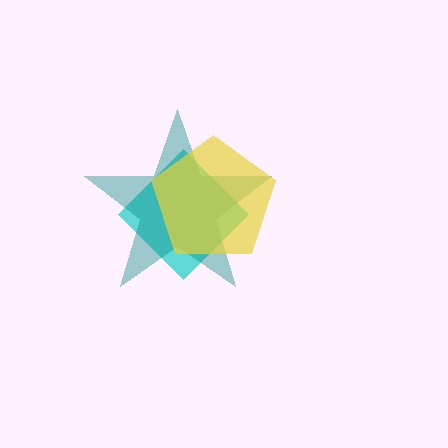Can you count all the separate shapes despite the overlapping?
Yes, there are 3 separate shapes.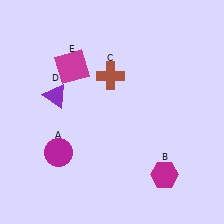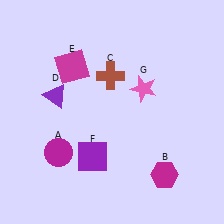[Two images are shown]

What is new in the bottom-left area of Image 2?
A purple square (F) was added in the bottom-left area of Image 2.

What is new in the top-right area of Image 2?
A pink star (G) was added in the top-right area of Image 2.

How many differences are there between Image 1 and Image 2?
There are 2 differences between the two images.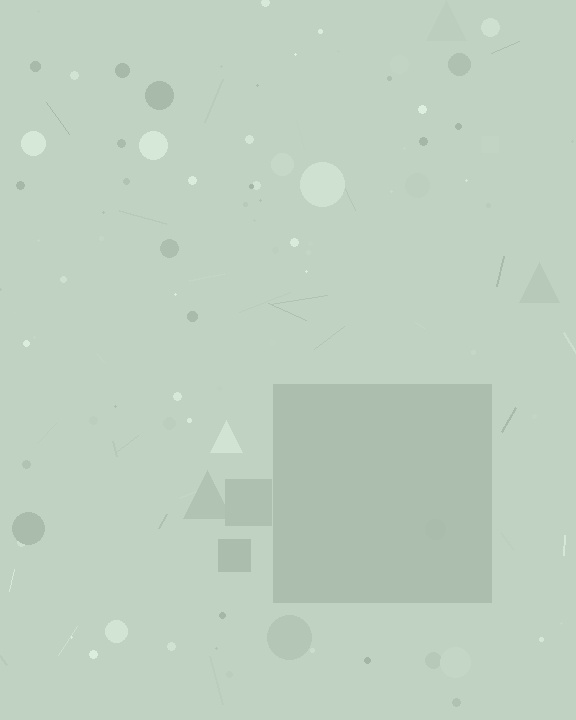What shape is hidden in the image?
A square is hidden in the image.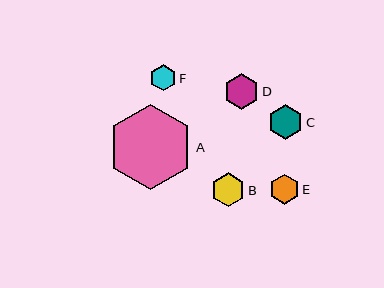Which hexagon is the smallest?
Hexagon F is the smallest with a size of approximately 26 pixels.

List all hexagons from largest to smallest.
From largest to smallest: A, D, C, B, E, F.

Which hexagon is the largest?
Hexagon A is the largest with a size of approximately 85 pixels.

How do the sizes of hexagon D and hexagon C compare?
Hexagon D and hexagon C are approximately the same size.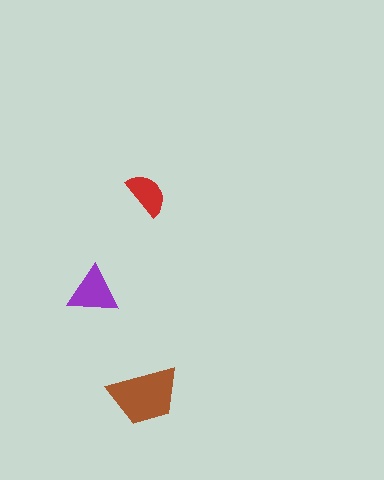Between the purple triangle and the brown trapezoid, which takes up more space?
The brown trapezoid.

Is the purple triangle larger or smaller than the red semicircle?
Larger.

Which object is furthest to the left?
The purple triangle is leftmost.